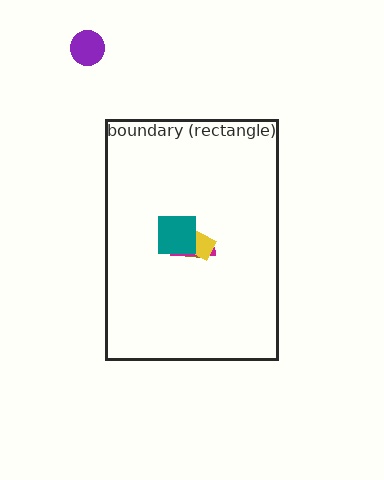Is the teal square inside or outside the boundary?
Inside.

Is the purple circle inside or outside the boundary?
Outside.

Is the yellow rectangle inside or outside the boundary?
Inside.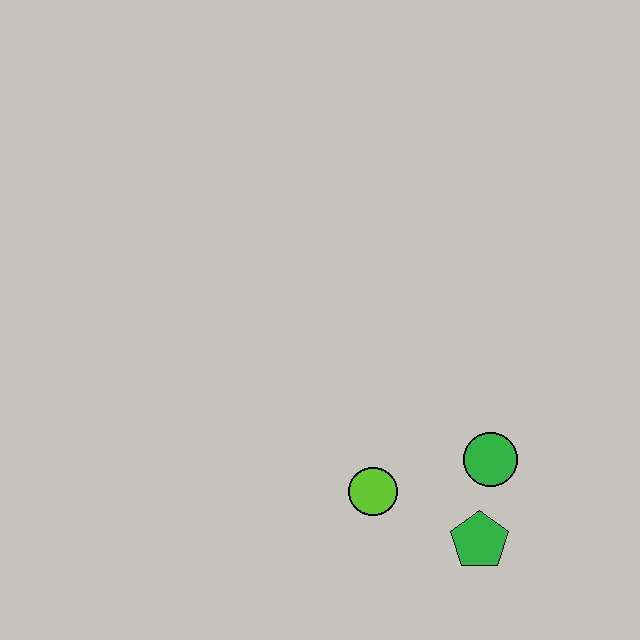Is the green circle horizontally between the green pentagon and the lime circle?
No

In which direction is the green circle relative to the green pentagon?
The green circle is above the green pentagon.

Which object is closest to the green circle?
The green pentagon is closest to the green circle.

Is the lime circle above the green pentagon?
Yes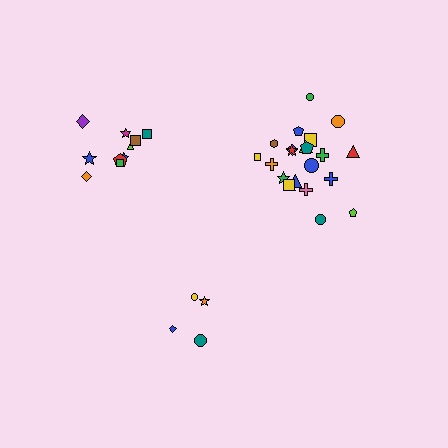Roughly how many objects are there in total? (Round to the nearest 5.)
Roughly 35 objects in total.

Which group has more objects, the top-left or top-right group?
The top-right group.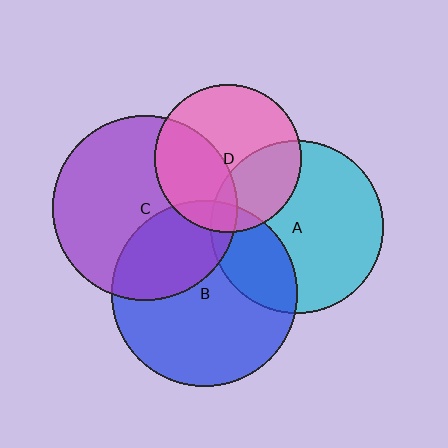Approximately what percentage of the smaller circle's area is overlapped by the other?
Approximately 10%.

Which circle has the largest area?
Circle B (blue).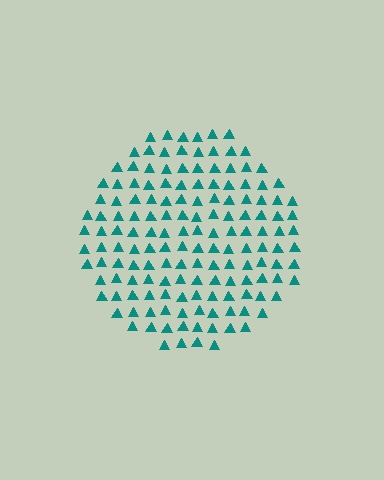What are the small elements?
The small elements are triangles.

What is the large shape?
The large shape is a circle.